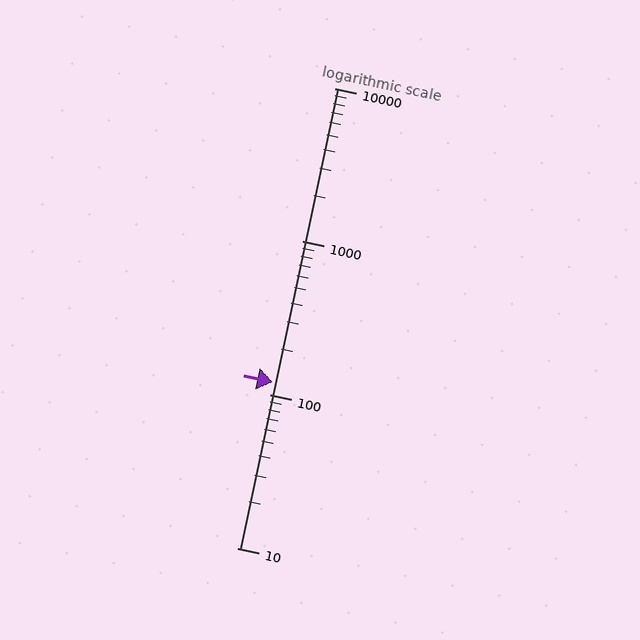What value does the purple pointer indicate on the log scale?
The pointer indicates approximately 120.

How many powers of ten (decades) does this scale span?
The scale spans 3 decades, from 10 to 10000.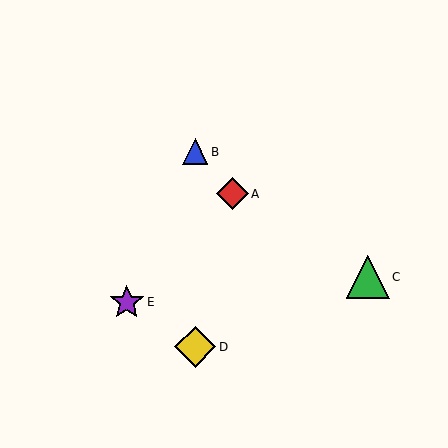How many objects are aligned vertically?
2 objects (B, D) are aligned vertically.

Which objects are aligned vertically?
Objects B, D are aligned vertically.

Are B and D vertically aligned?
Yes, both are at x≈195.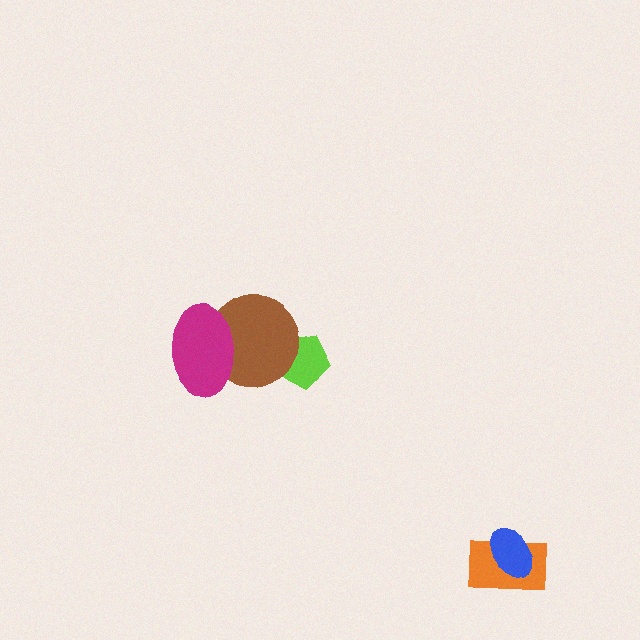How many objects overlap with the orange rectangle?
1 object overlaps with the orange rectangle.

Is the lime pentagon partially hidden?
Yes, it is partially covered by another shape.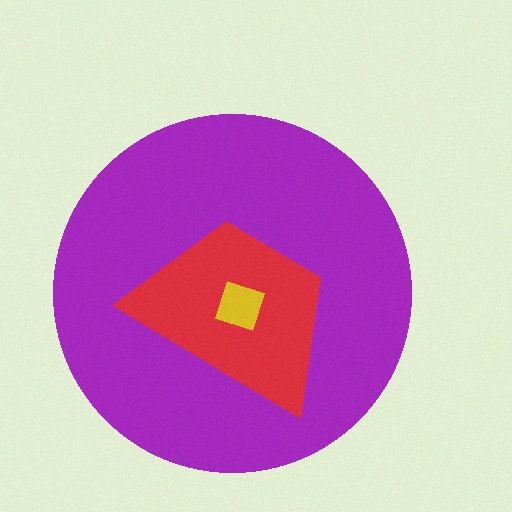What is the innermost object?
The yellow diamond.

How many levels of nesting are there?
3.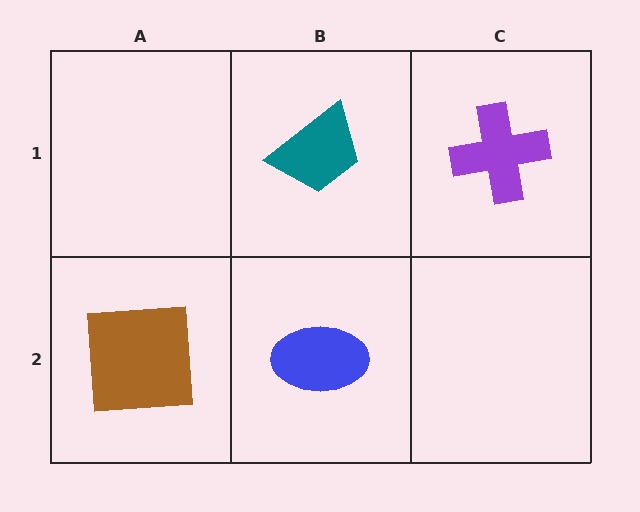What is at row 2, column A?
A brown square.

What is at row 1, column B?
A teal trapezoid.